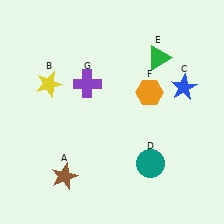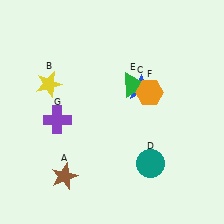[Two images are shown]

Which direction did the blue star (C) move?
The blue star (C) moved left.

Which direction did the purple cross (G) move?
The purple cross (G) moved down.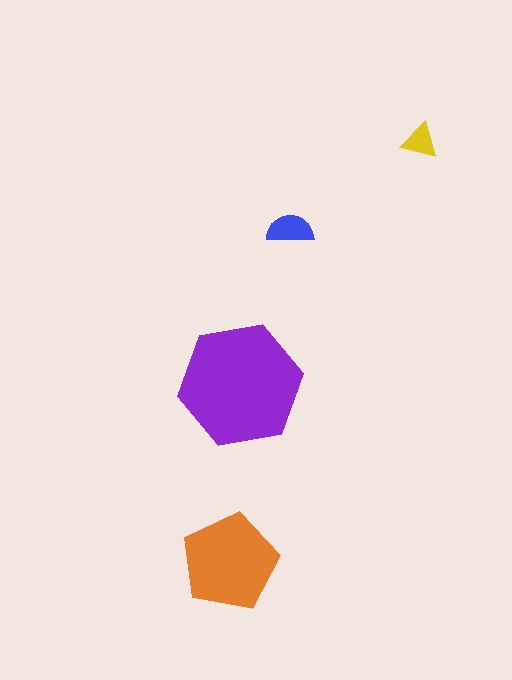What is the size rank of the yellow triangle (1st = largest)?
4th.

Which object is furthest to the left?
The orange pentagon is leftmost.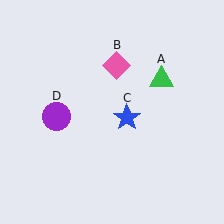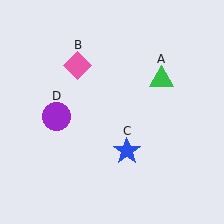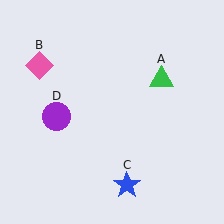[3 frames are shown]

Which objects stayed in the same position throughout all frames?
Green triangle (object A) and purple circle (object D) remained stationary.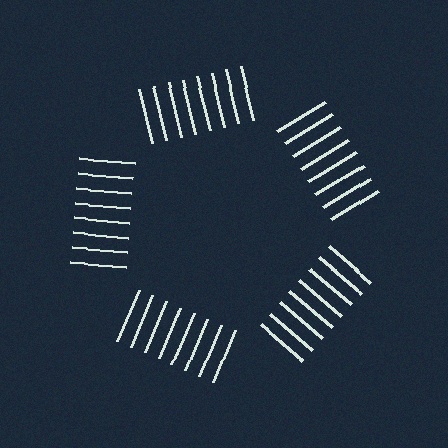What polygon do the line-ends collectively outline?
An illusory pentagon — the line segments terminate on its edges but no continuous stroke is drawn.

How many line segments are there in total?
40 — 8 along each of the 5 edges.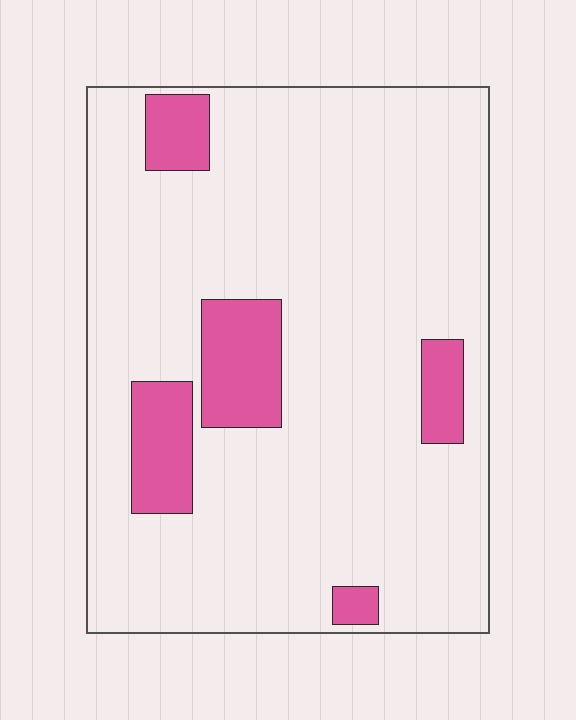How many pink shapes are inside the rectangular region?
5.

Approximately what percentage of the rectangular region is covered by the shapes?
Approximately 15%.